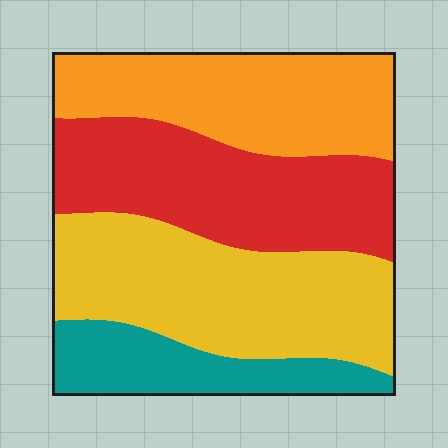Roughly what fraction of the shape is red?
Red takes up about one quarter (1/4) of the shape.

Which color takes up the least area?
Teal, at roughly 15%.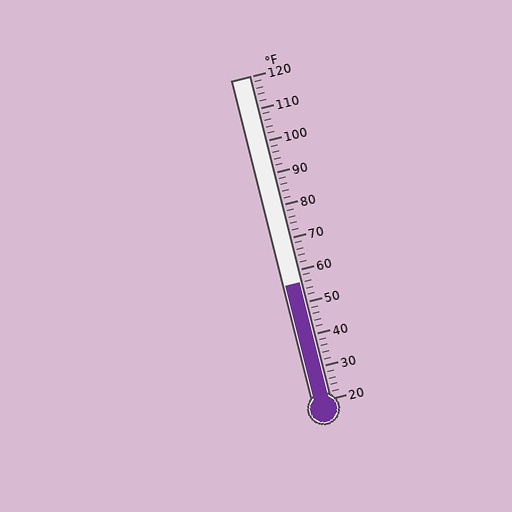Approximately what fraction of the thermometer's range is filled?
The thermometer is filled to approximately 35% of its range.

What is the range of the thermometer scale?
The thermometer scale ranges from 20°F to 120°F.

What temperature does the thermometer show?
The thermometer shows approximately 56°F.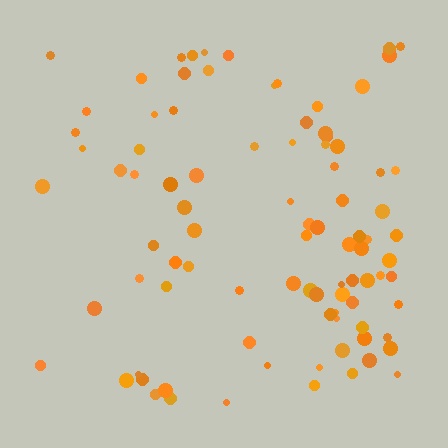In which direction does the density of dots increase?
From left to right, with the right side densest.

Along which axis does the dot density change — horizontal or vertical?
Horizontal.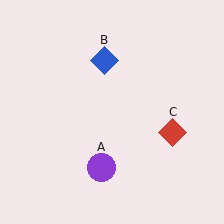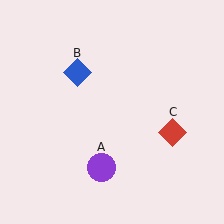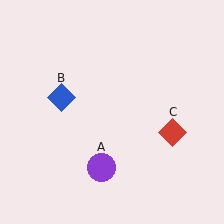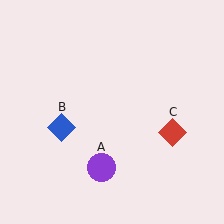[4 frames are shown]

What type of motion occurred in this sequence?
The blue diamond (object B) rotated counterclockwise around the center of the scene.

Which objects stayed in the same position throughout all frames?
Purple circle (object A) and red diamond (object C) remained stationary.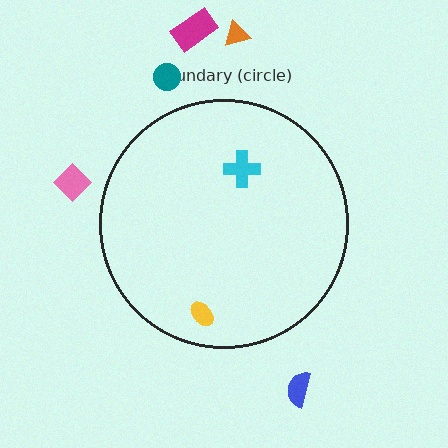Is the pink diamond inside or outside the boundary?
Outside.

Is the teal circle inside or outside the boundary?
Outside.